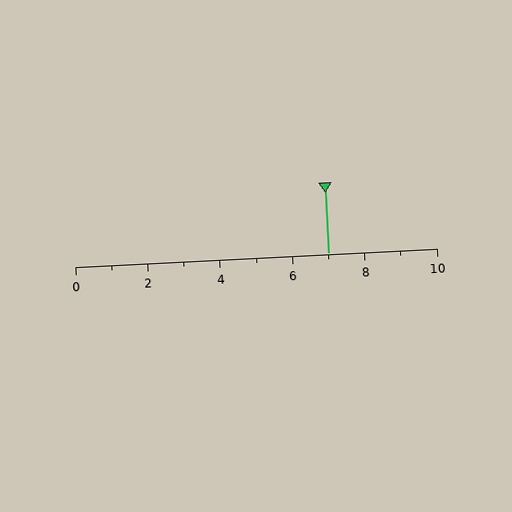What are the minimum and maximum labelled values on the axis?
The axis runs from 0 to 10.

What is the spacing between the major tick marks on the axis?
The major ticks are spaced 2 apart.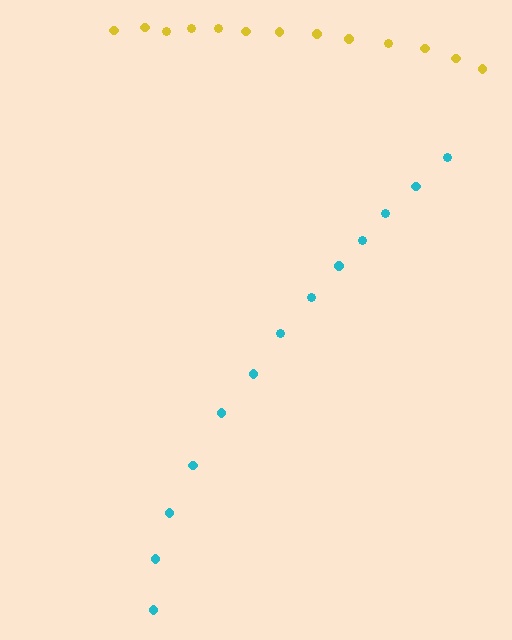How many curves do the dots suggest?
There are 2 distinct paths.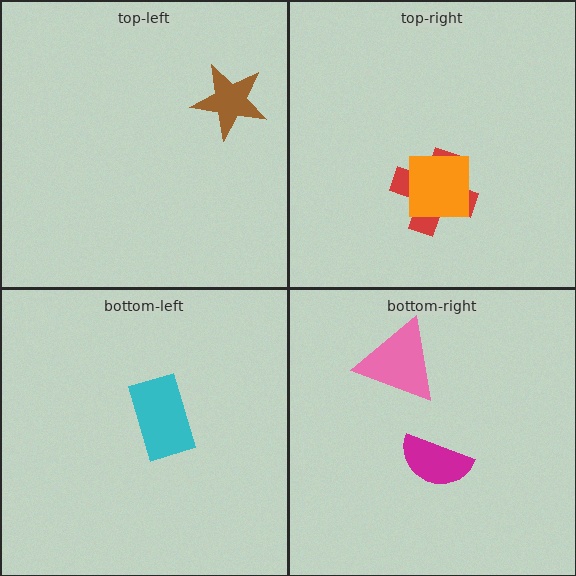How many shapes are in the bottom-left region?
1.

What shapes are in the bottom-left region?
The cyan rectangle.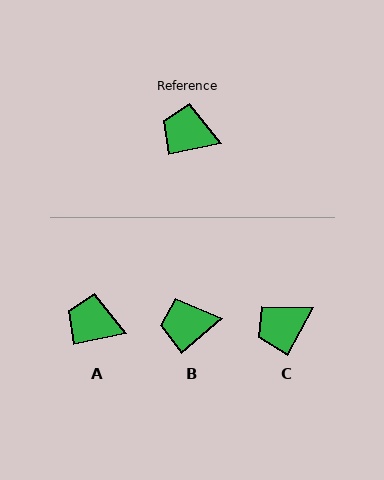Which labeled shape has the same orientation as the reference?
A.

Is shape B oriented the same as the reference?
No, it is off by about 29 degrees.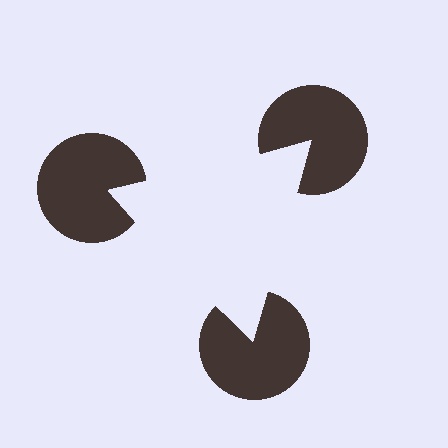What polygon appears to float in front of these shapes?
An illusory triangle — its edges are inferred from the aligned wedge cuts in the pac-man discs, not physically drawn.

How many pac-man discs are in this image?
There are 3 — one at each vertex of the illusory triangle.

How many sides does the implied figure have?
3 sides.